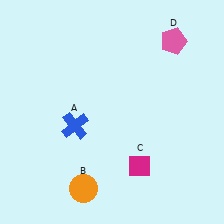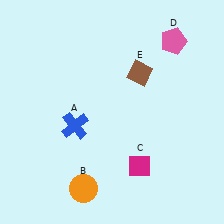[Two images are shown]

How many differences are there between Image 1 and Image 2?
There is 1 difference between the two images.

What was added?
A brown diamond (E) was added in Image 2.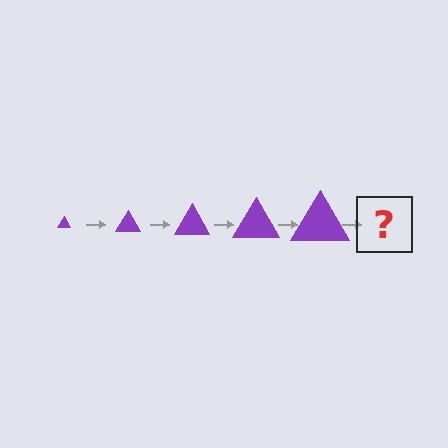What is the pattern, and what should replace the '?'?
The pattern is that the triangle gets progressively larger each step. The '?' should be a purple triangle, larger than the previous one.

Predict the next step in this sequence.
The next step is a purple triangle, larger than the previous one.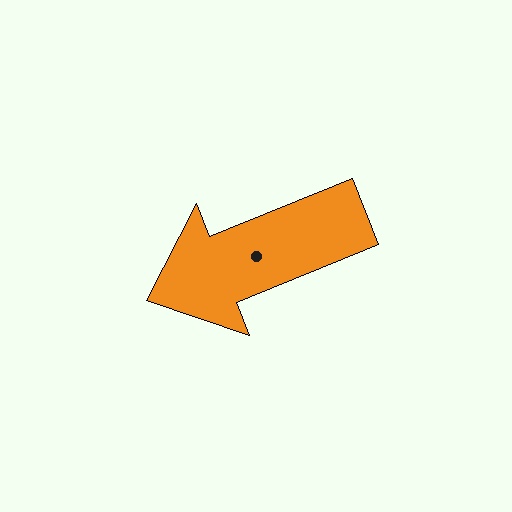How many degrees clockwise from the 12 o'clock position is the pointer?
Approximately 248 degrees.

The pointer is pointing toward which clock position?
Roughly 8 o'clock.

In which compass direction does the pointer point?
West.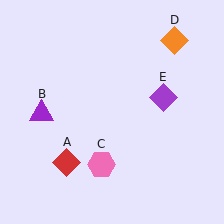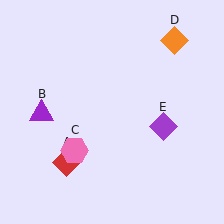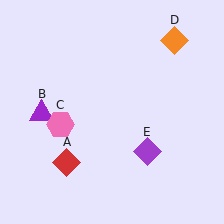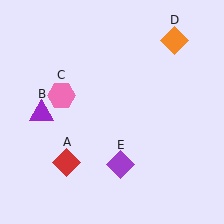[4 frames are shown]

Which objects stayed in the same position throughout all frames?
Red diamond (object A) and purple triangle (object B) and orange diamond (object D) remained stationary.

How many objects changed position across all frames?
2 objects changed position: pink hexagon (object C), purple diamond (object E).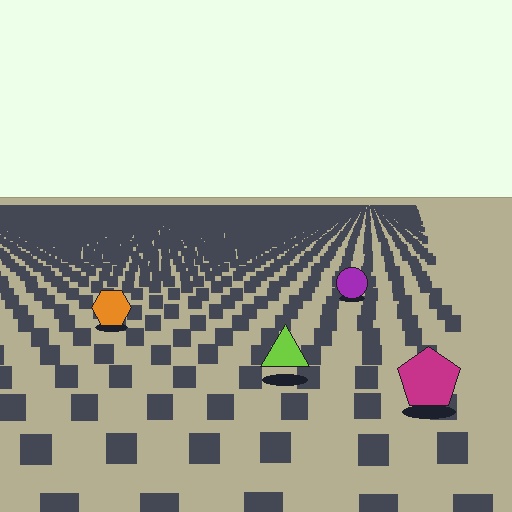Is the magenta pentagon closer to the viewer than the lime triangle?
Yes. The magenta pentagon is closer — you can tell from the texture gradient: the ground texture is coarser near it.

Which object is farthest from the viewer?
The purple circle is farthest from the viewer. It appears smaller and the ground texture around it is denser.